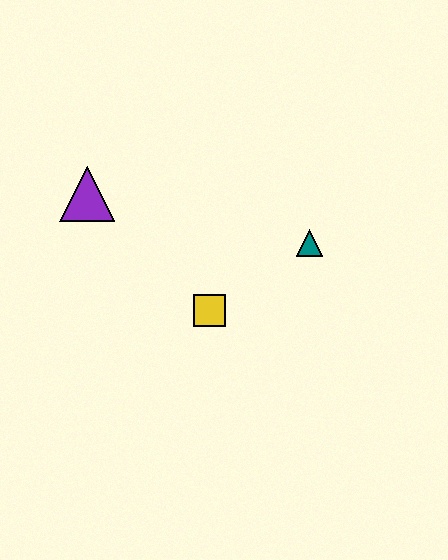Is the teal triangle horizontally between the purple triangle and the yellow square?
No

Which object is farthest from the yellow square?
The purple triangle is farthest from the yellow square.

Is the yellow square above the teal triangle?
No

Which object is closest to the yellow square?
The teal triangle is closest to the yellow square.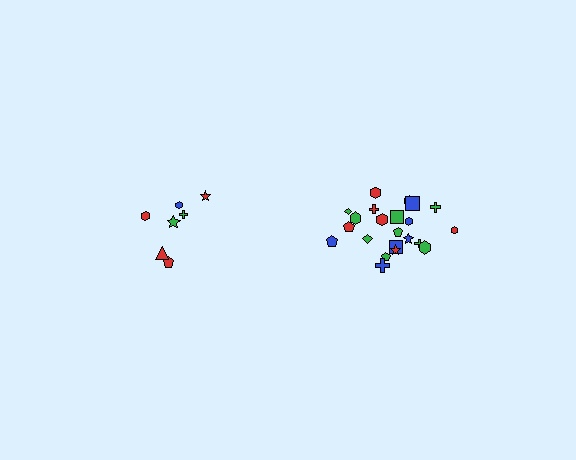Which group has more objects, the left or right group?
The right group.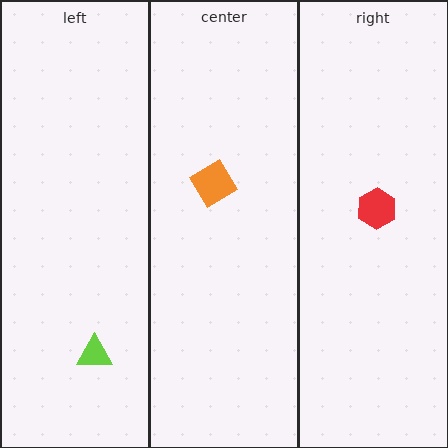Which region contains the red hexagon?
The right region.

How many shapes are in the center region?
1.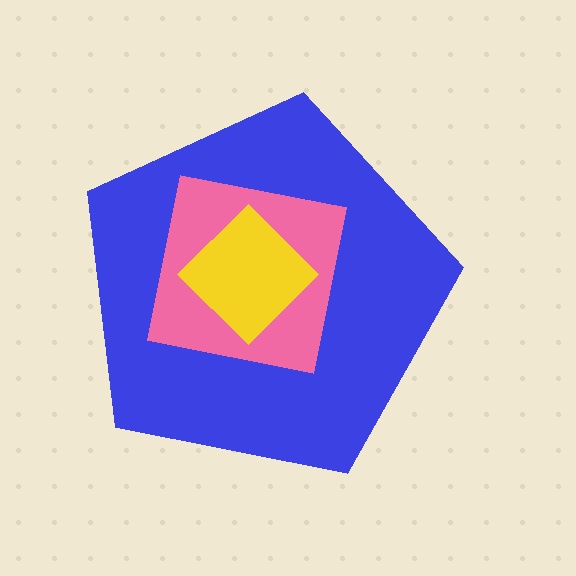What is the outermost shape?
The blue pentagon.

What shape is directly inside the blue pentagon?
The pink square.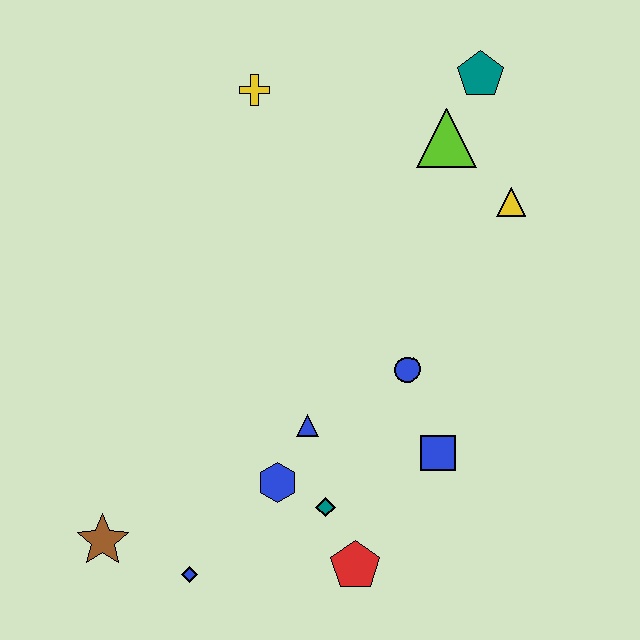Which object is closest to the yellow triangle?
The lime triangle is closest to the yellow triangle.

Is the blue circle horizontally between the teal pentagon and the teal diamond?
Yes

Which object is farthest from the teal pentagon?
The brown star is farthest from the teal pentagon.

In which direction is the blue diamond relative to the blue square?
The blue diamond is to the left of the blue square.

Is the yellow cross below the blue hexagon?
No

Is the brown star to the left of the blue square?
Yes